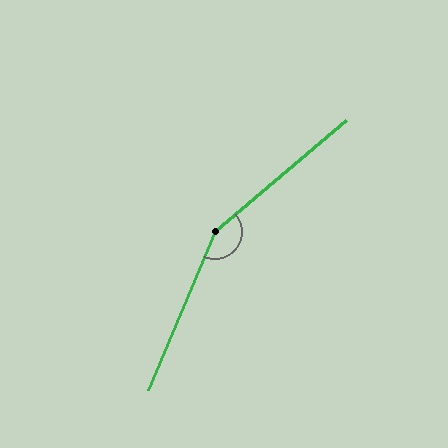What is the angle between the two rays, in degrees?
Approximately 153 degrees.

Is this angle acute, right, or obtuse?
It is obtuse.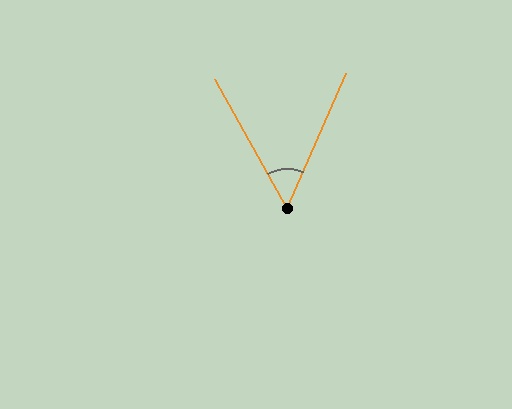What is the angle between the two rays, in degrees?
Approximately 53 degrees.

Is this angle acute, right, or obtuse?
It is acute.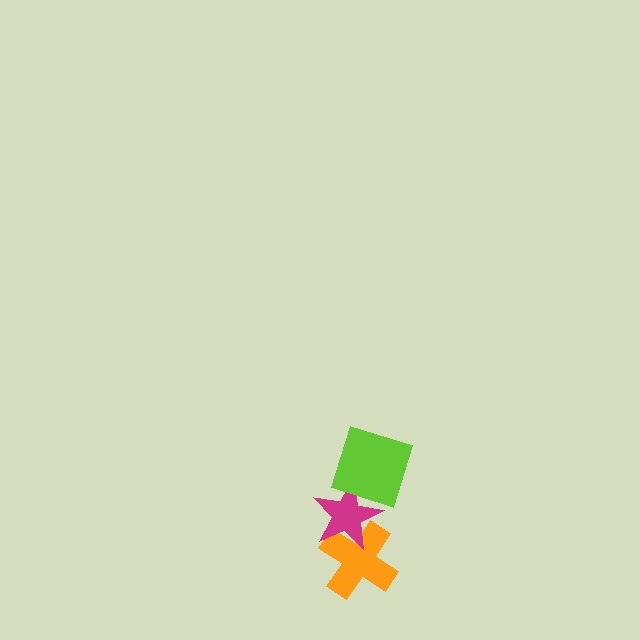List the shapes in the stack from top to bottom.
From top to bottom: the lime square, the magenta star, the orange cross.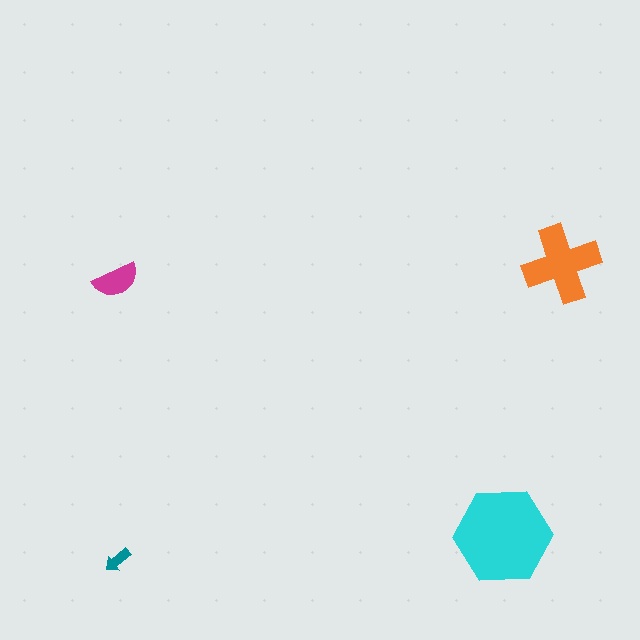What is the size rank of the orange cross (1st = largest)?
2nd.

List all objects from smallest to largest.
The teal arrow, the magenta semicircle, the orange cross, the cyan hexagon.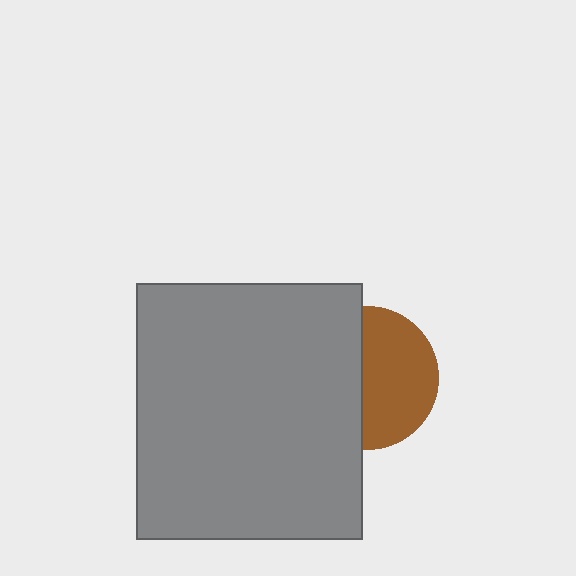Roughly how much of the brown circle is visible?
About half of it is visible (roughly 53%).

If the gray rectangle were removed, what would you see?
You would see the complete brown circle.